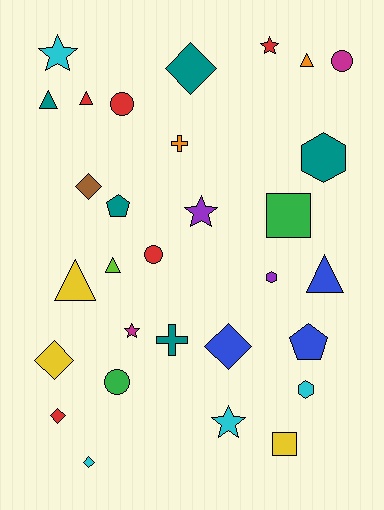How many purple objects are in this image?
There are 2 purple objects.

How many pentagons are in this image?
There are 2 pentagons.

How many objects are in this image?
There are 30 objects.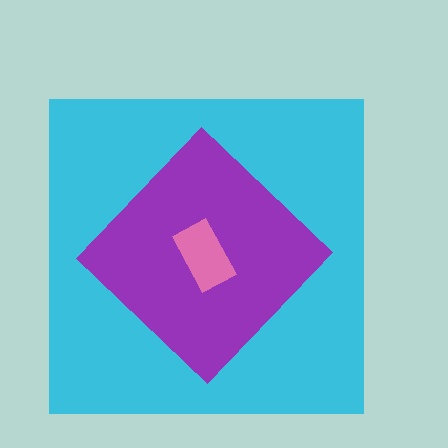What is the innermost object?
The pink rectangle.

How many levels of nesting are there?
3.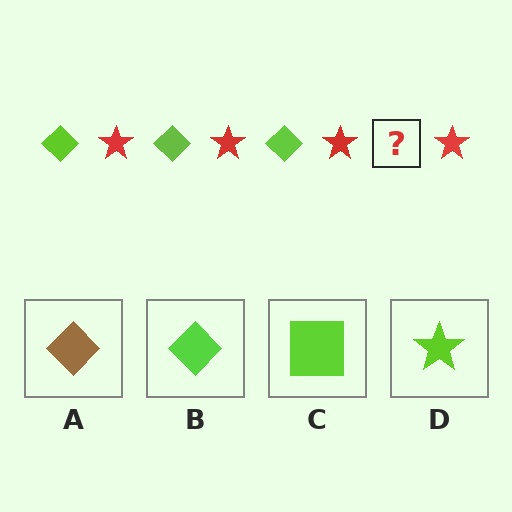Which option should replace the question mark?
Option B.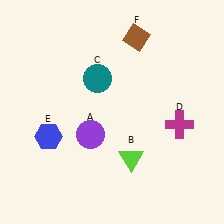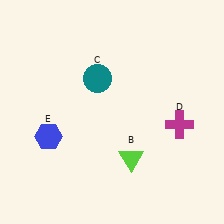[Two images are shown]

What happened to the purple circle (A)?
The purple circle (A) was removed in Image 2. It was in the bottom-left area of Image 1.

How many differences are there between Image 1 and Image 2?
There are 2 differences between the two images.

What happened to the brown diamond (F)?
The brown diamond (F) was removed in Image 2. It was in the top-right area of Image 1.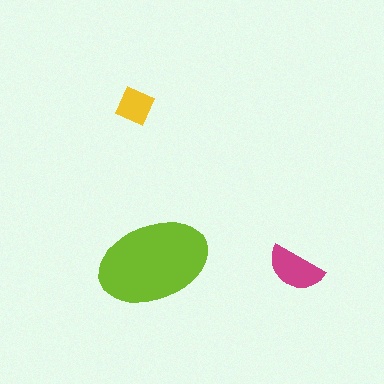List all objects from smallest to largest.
The yellow diamond, the magenta semicircle, the lime ellipse.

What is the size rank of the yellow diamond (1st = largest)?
3rd.